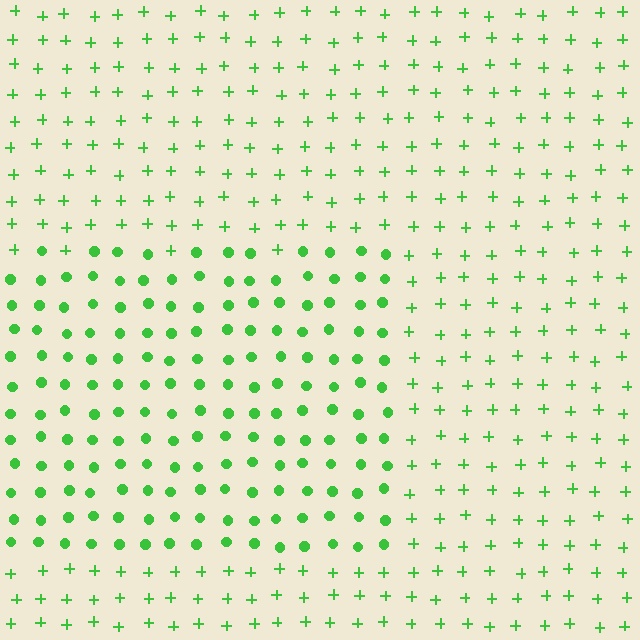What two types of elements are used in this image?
The image uses circles inside the rectangle region and plus signs outside it.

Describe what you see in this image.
The image is filled with small green elements arranged in a uniform grid. A rectangle-shaped region contains circles, while the surrounding area contains plus signs. The boundary is defined purely by the change in element shape.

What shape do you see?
I see a rectangle.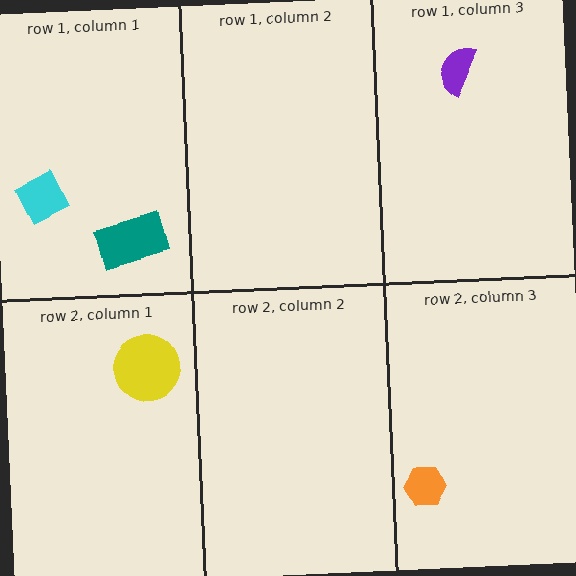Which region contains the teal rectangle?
The row 1, column 1 region.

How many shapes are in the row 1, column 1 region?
2.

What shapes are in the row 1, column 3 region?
The purple semicircle.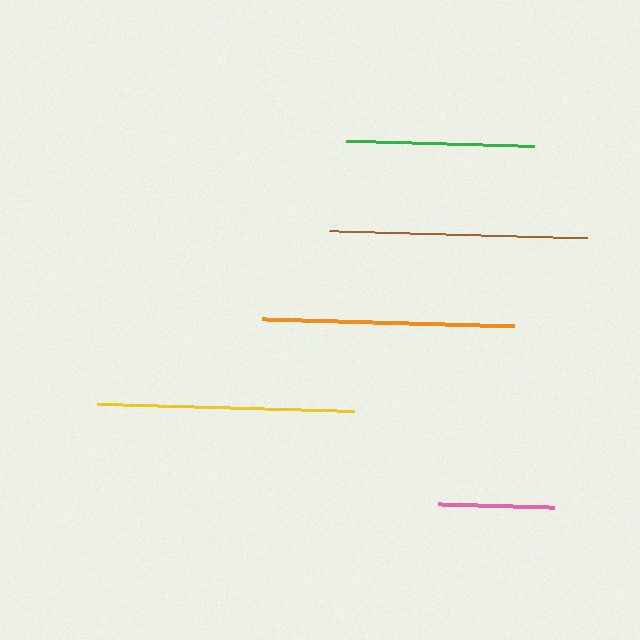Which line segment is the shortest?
The pink line is the shortest at approximately 116 pixels.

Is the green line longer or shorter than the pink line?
The green line is longer than the pink line.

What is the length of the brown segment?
The brown segment is approximately 258 pixels long.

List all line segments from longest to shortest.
From longest to shortest: brown, yellow, orange, green, pink.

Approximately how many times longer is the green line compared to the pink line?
The green line is approximately 1.6 times the length of the pink line.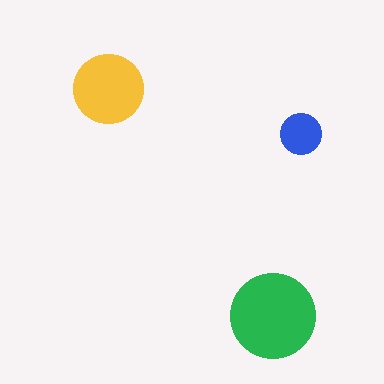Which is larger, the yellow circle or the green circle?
The green one.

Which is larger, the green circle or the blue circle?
The green one.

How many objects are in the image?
There are 3 objects in the image.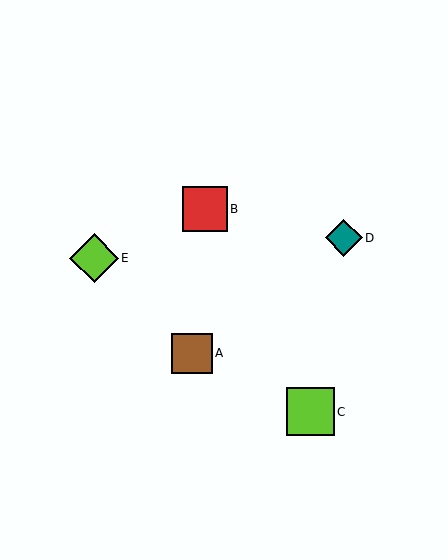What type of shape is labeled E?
Shape E is a lime diamond.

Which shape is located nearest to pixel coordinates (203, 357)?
The brown square (labeled A) at (192, 353) is nearest to that location.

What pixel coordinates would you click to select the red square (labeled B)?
Click at (205, 209) to select the red square B.